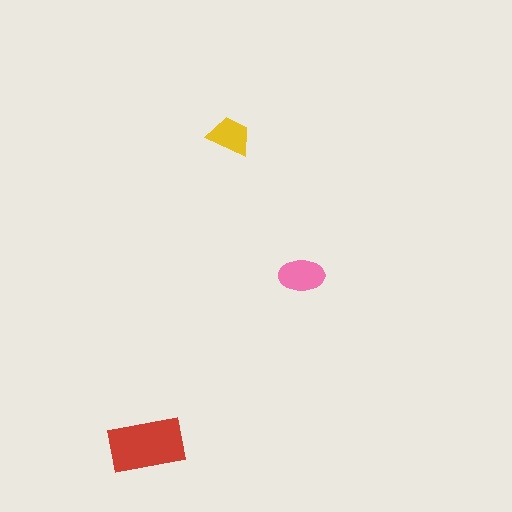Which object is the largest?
The red rectangle.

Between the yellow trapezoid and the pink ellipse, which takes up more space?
The pink ellipse.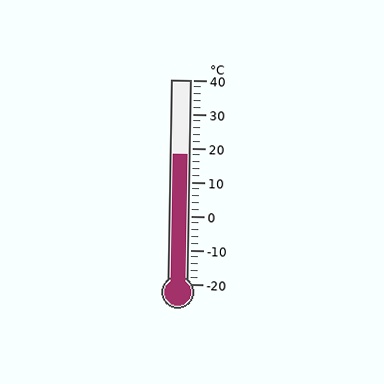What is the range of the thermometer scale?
The thermometer scale ranges from -20°C to 40°C.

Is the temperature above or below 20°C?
The temperature is below 20°C.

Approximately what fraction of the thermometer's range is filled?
The thermometer is filled to approximately 65% of its range.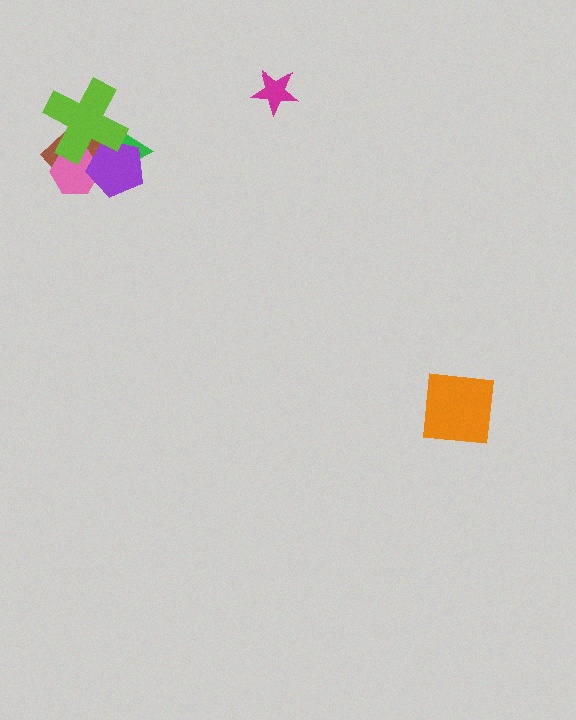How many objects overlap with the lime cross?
4 objects overlap with the lime cross.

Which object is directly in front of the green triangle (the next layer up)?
The brown diamond is directly in front of the green triangle.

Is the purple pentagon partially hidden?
Yes, it is partially covered by another shape.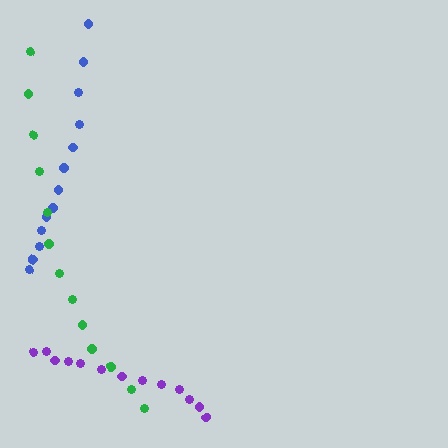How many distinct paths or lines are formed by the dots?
There are 3 distinct paths.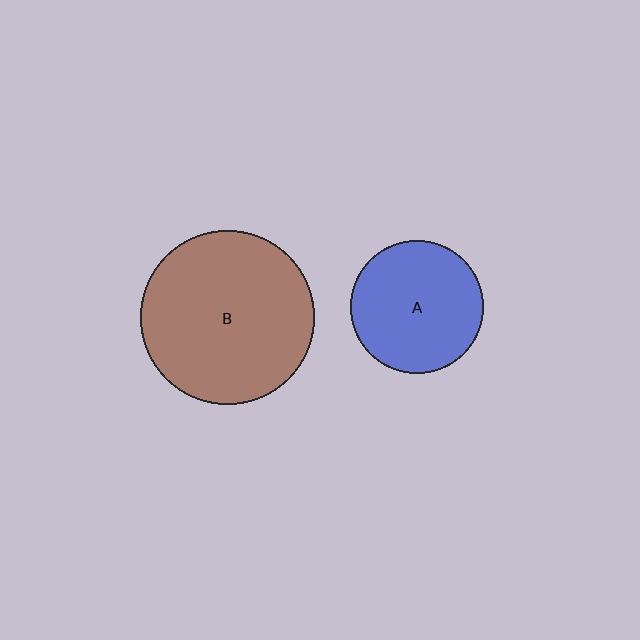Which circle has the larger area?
Circle B (brown).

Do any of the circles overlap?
No, none of the circles overlap.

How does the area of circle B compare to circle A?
Approximately 1.7 times.